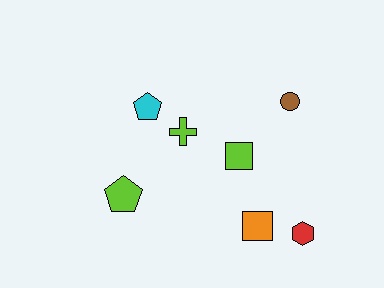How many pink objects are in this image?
There are no pink objects.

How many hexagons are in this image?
There is 1 hexagon.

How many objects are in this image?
There are 7 objects.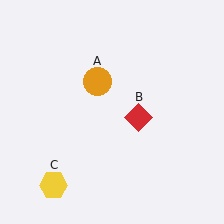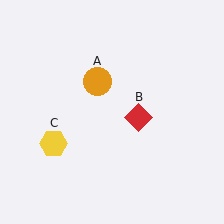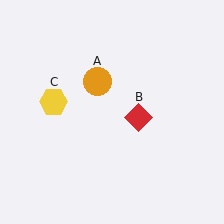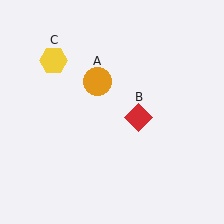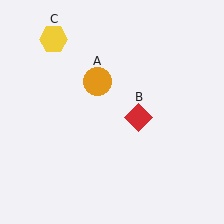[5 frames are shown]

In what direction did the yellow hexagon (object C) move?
The yellow hexagon (object C) moved up.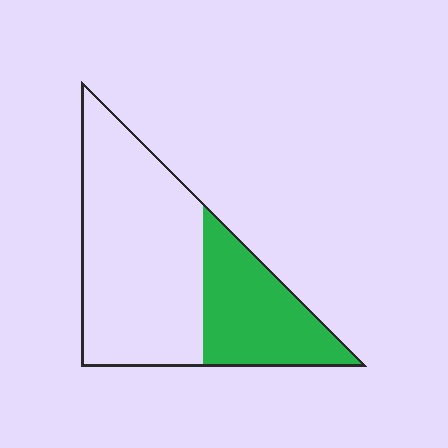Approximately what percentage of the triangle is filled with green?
Approximately 35%.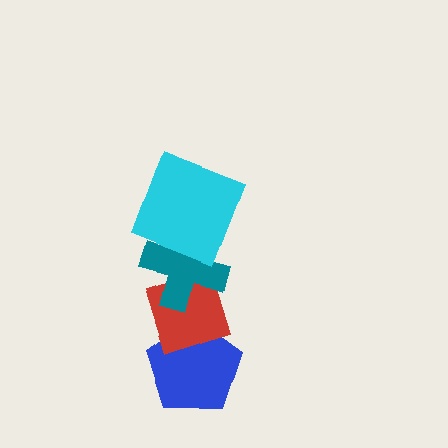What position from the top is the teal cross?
The teal cross is 2nd from the top.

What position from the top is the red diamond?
The red diamond is 3rd from the top.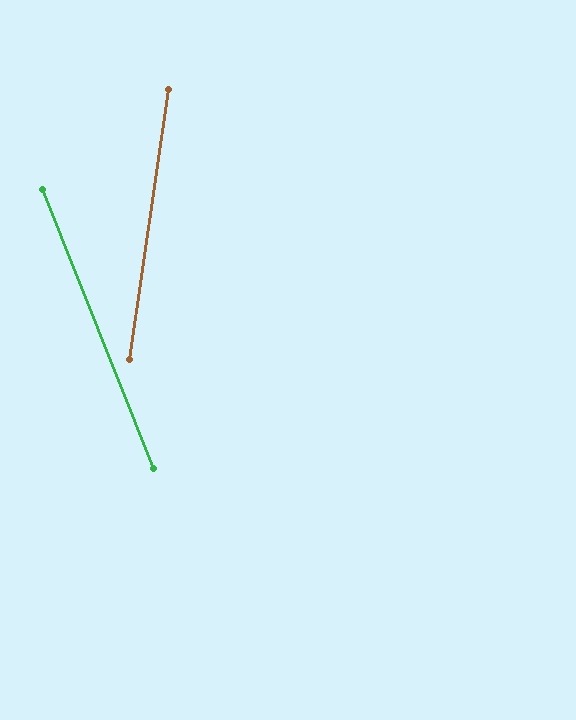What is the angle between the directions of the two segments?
Approximately 30 degrees.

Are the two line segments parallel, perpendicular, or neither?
Neither parallel nor perpendicular — they differ by about 30°.